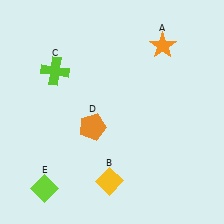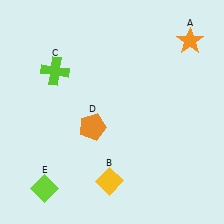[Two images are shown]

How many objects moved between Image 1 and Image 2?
1 object moved between the two images.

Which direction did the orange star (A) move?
The orange star (A) moved right.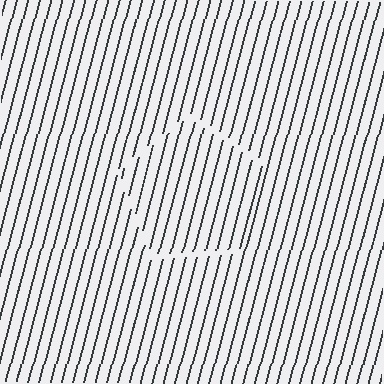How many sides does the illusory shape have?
5 sides — the line-ends trace a pentagon.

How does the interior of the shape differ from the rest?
The interior of the shape contains the same grating, shifted by half a period — the contour is defined by the phase discontinuity where line-ends from the inner and outer gratings abut.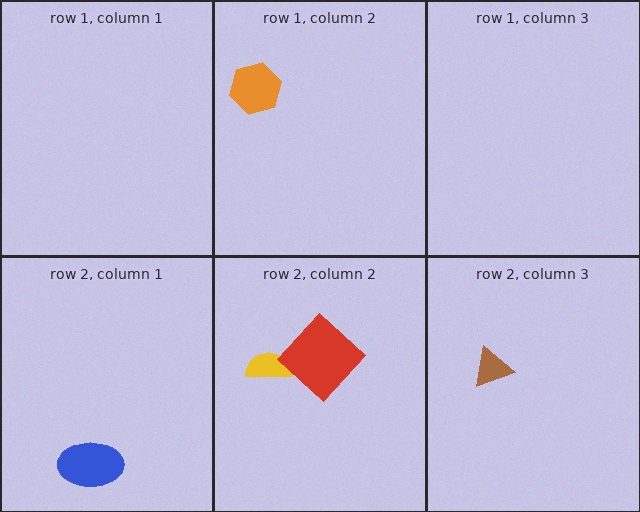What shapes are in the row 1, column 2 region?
The orange hexagon.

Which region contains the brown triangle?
The row 2, column 3 region.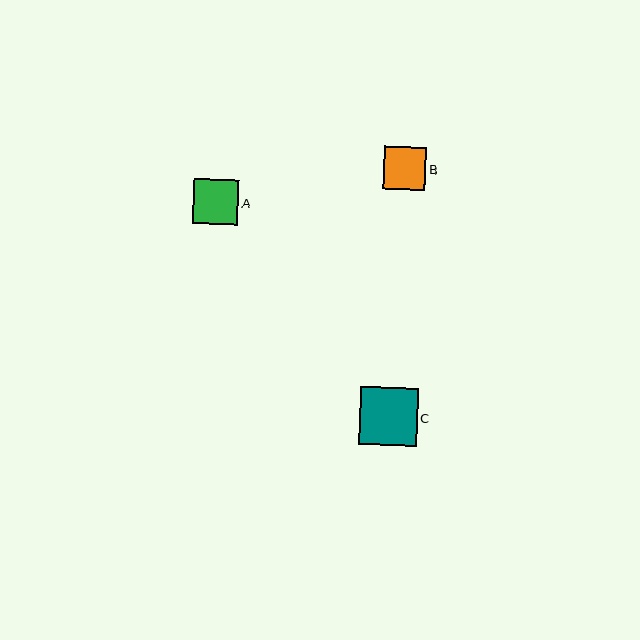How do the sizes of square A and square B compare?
Square A and square B are approximately the same size.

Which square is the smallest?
Square B is the smallest with a size of approximately 43 pixels.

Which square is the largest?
Square C is the largest with a size of approximately 58 pixels.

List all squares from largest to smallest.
From largest to smallest: C, A, B.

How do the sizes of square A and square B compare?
Square A and square B are approximately the same size.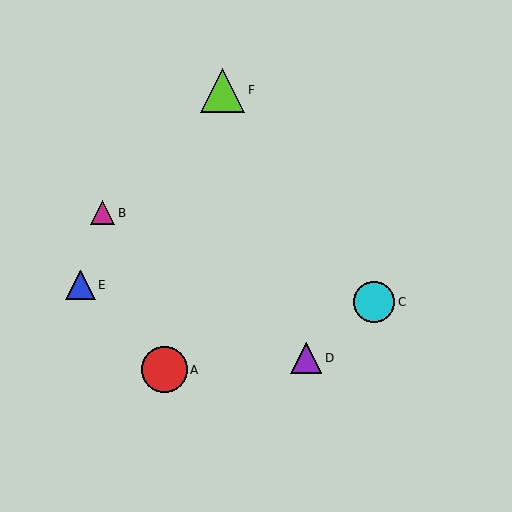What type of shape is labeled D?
Shape D is a purple triangle.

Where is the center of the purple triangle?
The center of the purple triangle is at (306, 358).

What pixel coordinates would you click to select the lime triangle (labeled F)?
Click at (223, 90) to select the lime triangle F.